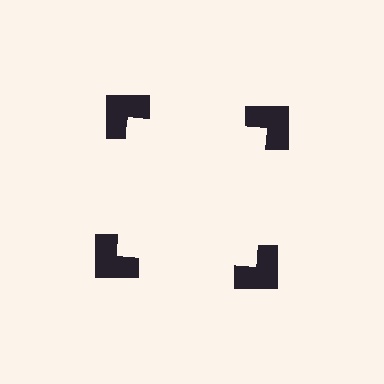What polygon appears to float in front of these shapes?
An illusory square — its edges are inferred from the aligned wedge cuts in the notched squares, not physically drawn.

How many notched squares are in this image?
There are 4 — one at each vertex of the illusory square.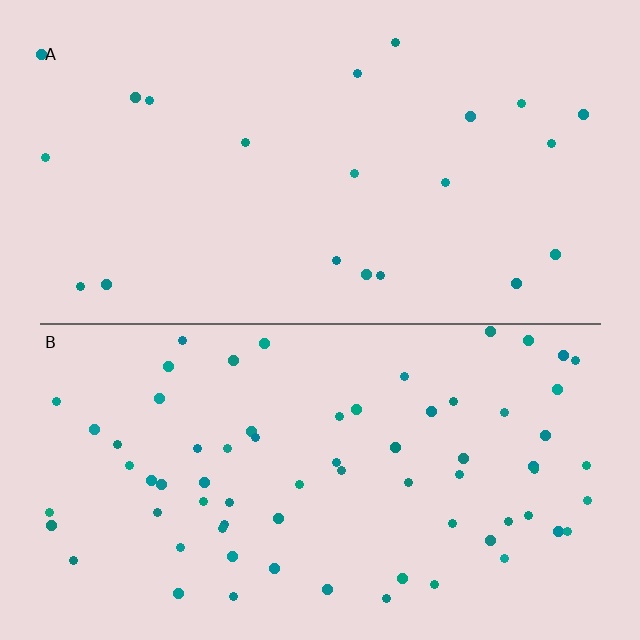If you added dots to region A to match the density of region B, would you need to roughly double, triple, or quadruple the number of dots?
Approximately triple.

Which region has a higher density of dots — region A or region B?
B (the bottom).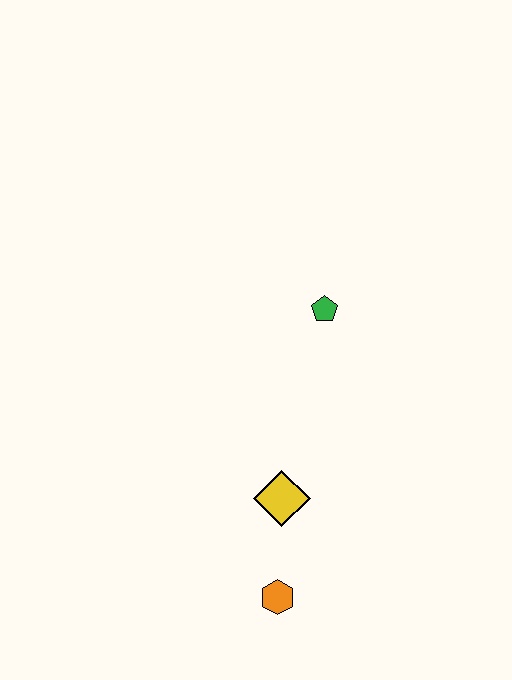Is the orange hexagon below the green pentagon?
Yes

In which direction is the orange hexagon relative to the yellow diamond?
The orange hexagon is below the yellow diamond.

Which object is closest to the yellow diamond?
The orange hexagon is closest to the yellow diamond.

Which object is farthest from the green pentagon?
The orange hexagon is farthest from the green pentagon.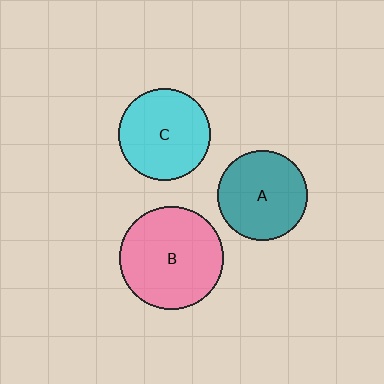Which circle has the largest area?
Circle B (pink).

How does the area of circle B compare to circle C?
Approximately 1.3 times.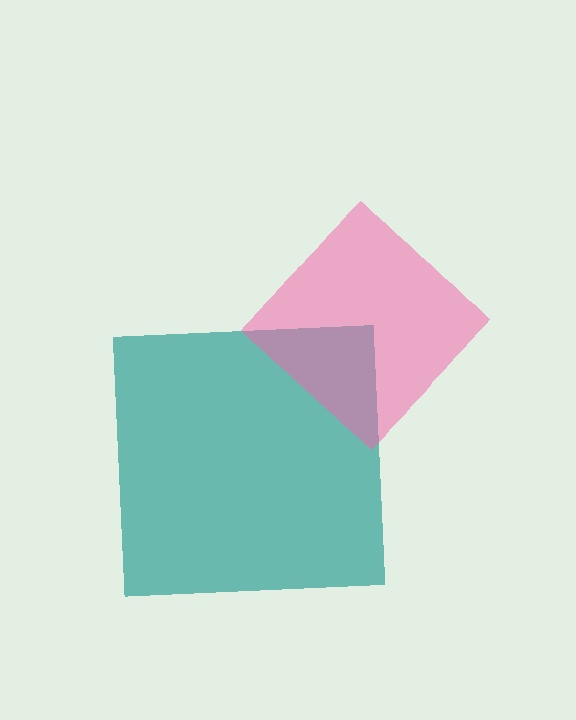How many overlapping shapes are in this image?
There are 2 overlapping shapes in the image.